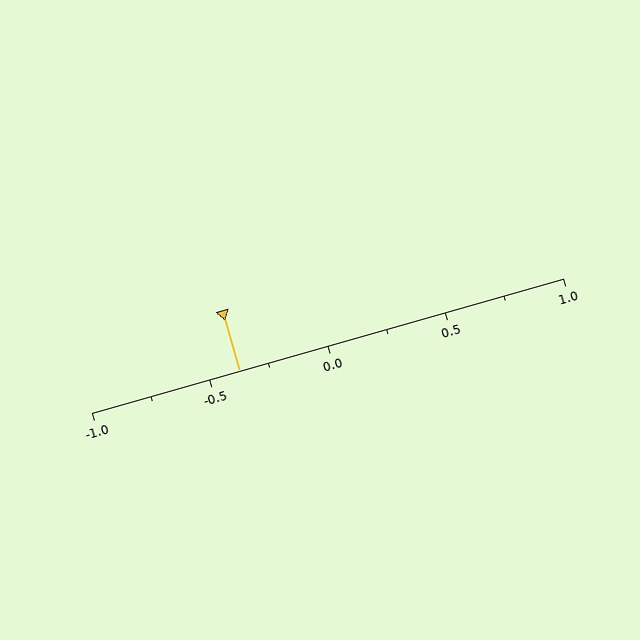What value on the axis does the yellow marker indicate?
The marker indicates approximately -0.38.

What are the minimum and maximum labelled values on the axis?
The axis runs from -1.0 to 1.0.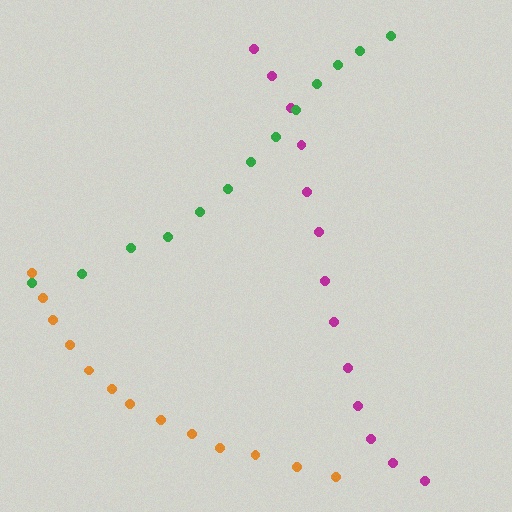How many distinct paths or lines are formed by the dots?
There are 3 distinct paths.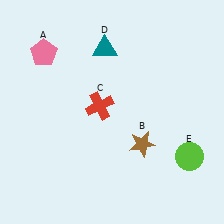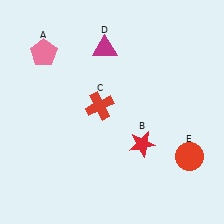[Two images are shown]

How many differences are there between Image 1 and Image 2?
There are 3 differences between the two images.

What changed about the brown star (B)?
In Image 1, B is brown. In Image 2, it changed to red.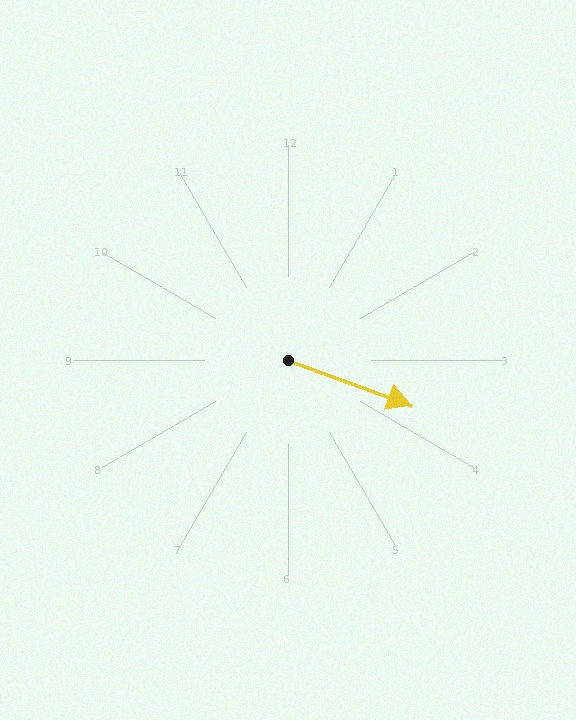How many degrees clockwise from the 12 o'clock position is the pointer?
Approximately 110 degrees.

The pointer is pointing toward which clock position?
Roughly 4 o'clock.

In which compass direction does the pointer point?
East.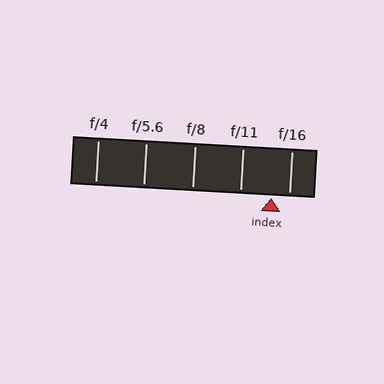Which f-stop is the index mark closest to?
The index mark is closest to f/16.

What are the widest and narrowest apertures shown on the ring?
The widest aperture shown is f/4 and the narrowest is f/16.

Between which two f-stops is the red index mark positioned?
The index mark is between f/11 and f/16.